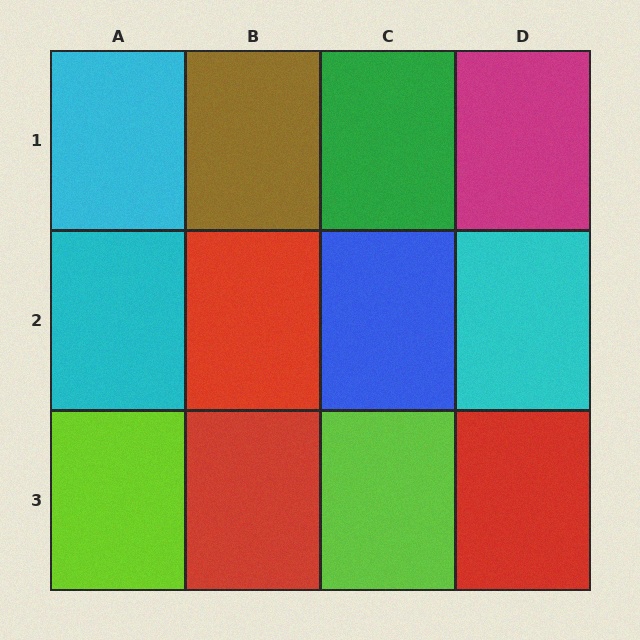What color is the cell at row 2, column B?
Red.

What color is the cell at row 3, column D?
Red.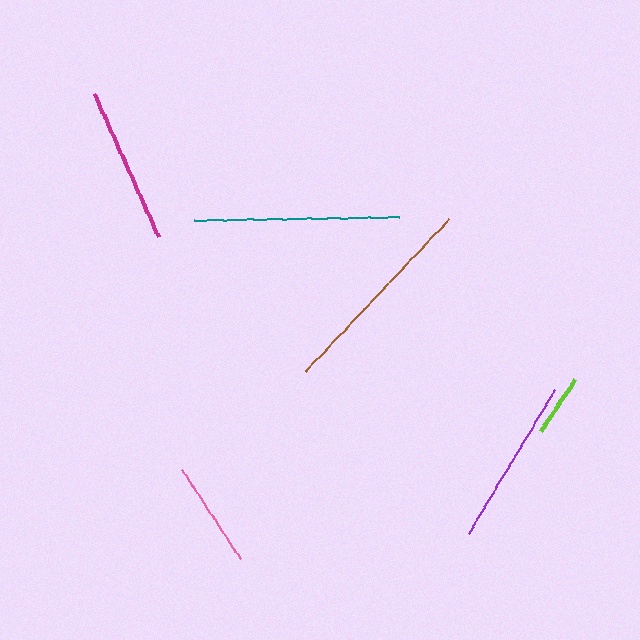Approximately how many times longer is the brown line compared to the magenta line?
The brown line is approximately 1.3 times the length of the magenta line.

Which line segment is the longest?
The brown line is the longest at approximately 210 pixels.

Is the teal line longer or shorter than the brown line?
The brown line is longer than the teal line.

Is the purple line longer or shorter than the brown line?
The brown line is longer than the purple line.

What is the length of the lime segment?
The lime segment is approximately 62 pixels long.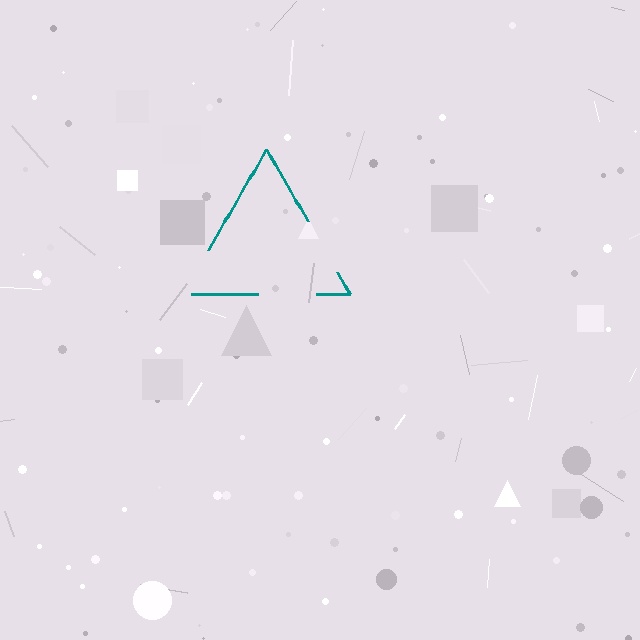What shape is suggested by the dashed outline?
The dashed outline suggests a triangle.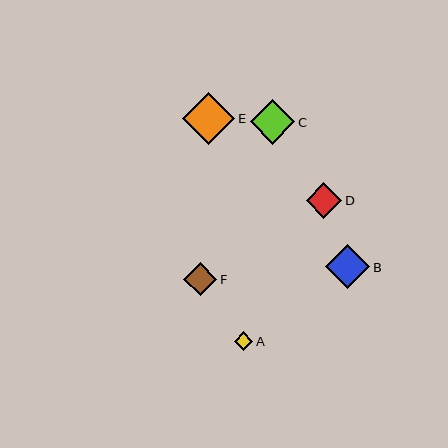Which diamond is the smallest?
Diamond A is the smallest with a size of approximately 19 pixels.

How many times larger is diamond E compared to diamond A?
Diamond E is approximately 2.8 times the size of diamond A.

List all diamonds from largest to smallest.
From largest to smallest: E, C, B, D, F, A.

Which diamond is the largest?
Diamond E is the largest with a size of approximately 52 pixels.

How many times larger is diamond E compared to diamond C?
Diamond E is approximately 1.2 times the size of diamond C.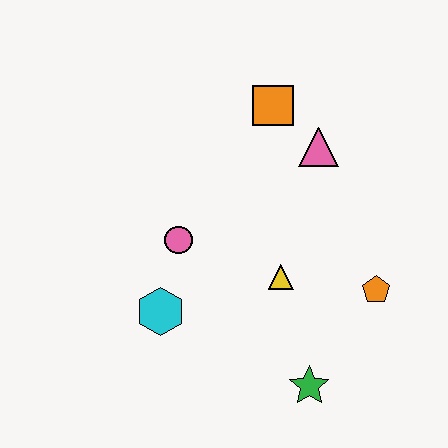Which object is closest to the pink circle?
The cyan hexagon is closest to the pink circle.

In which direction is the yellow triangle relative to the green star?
The yellow triangle is above the green star.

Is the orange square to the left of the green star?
Yes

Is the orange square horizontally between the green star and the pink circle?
Yes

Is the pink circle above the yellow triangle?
Yes